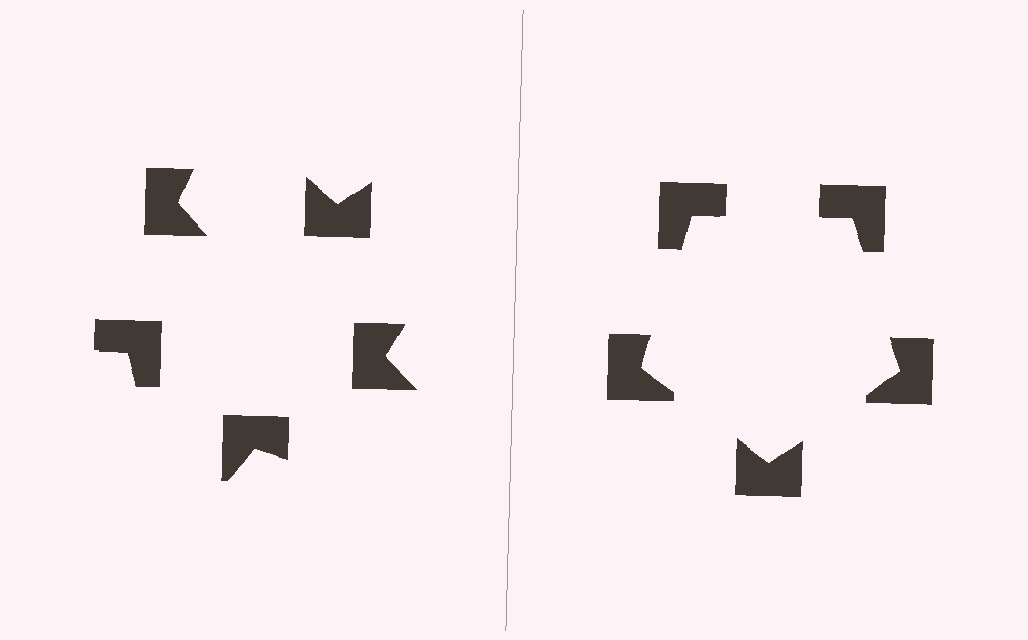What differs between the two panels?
The notched squares are positioned identically on both sides; only the wedge orientations differ. On the right they align to a pentagon; on the left they are misaligned.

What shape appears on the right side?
An illusory pentagon.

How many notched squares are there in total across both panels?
10 — 5 on each side.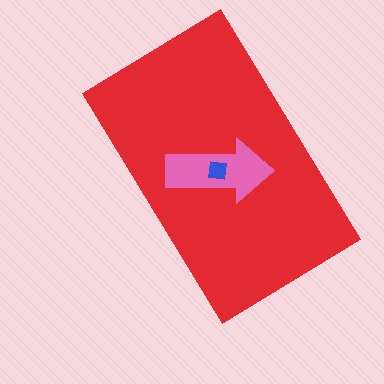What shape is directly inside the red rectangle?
The pink arrow.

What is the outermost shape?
The red rectangle.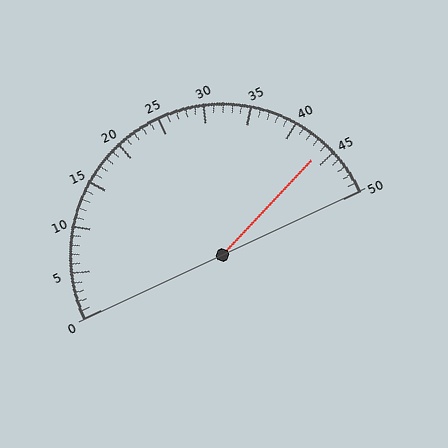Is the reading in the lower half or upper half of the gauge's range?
The reading is in the upper half of the range (0 to 50).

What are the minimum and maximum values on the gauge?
The gauge ranges from 0 to 50.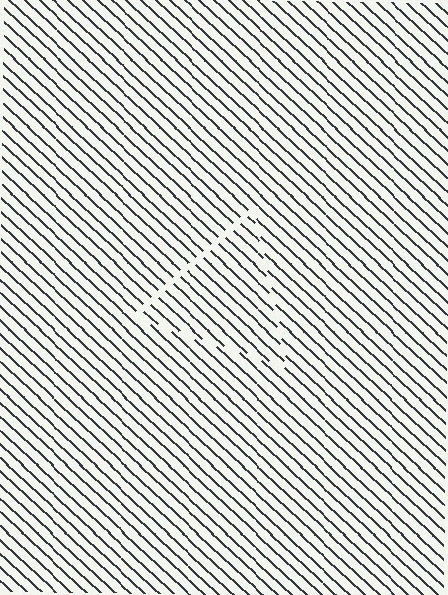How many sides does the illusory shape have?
3 sides — the line-ends trace a triangle.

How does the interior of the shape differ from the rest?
The interior of the shape contains the same grating, shifted by half a period — the contour is defined by the phase discontinuity where line-ends from the inner and outer gratings abut.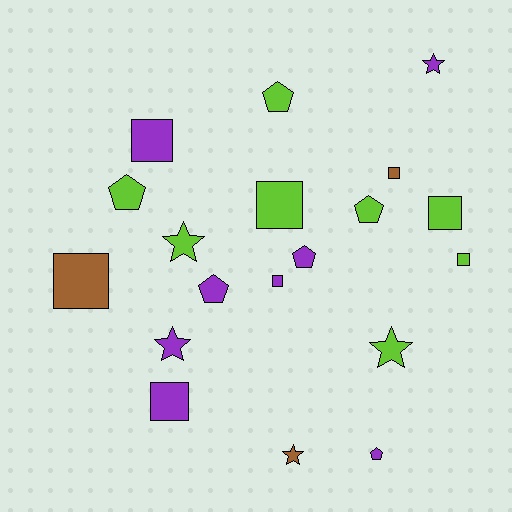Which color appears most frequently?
Lime, with 8 objects.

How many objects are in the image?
There are 19 objects.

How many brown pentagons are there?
There are no brown pentagons.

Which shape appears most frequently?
Square, with 8 objects.